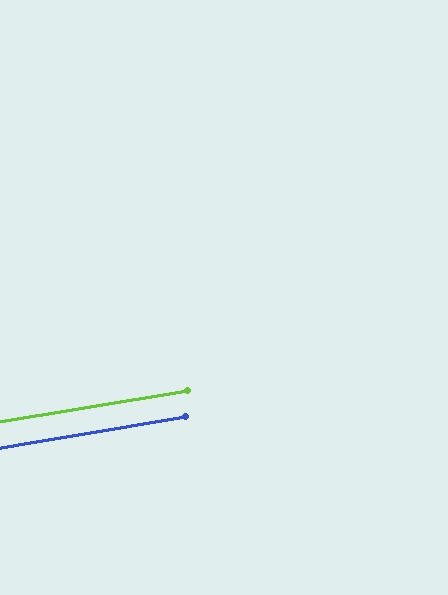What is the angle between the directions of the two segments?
Approximately 0 degrees.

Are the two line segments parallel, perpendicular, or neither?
Parallel — their directions differ by only 0.1°.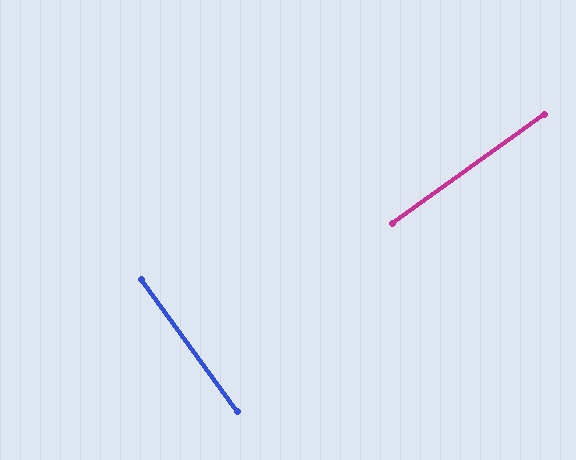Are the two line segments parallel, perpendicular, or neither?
Perpendicular — they meet at approximately 90°.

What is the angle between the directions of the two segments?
Approximately 90 degrees.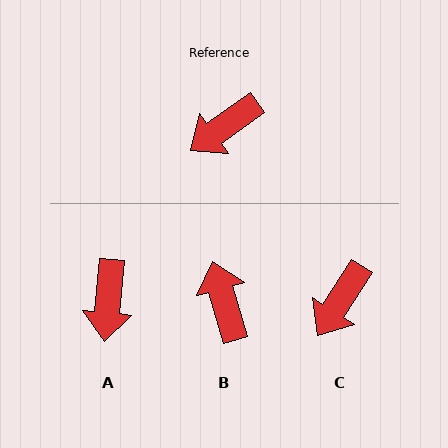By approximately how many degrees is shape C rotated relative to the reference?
Approximately 22 degrees counter-clockwise.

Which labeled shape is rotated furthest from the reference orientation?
B, about 110 degrees away.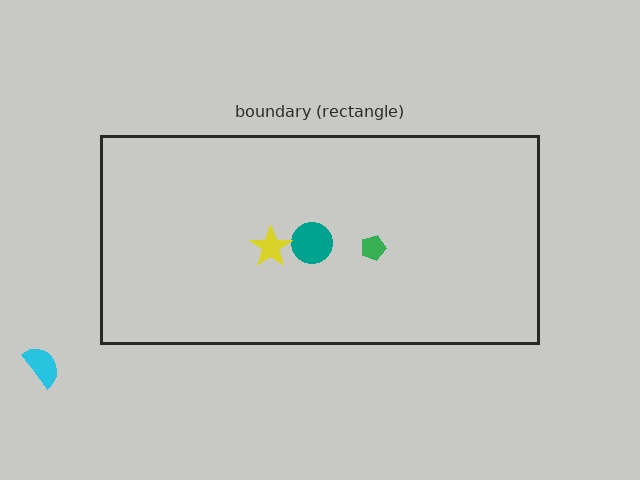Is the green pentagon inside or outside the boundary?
Inside.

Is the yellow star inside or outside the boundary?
Inside.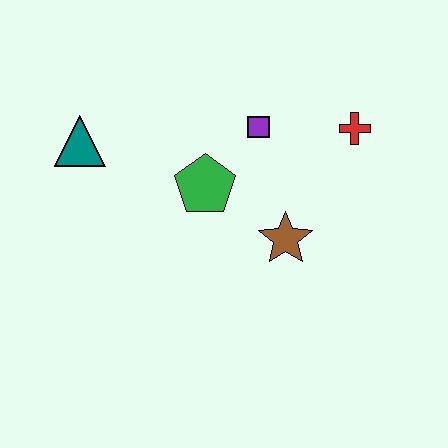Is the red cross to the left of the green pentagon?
No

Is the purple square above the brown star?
Yes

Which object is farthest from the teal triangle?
The red cross is farthest from the teal triangle.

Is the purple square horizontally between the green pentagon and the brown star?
Yes